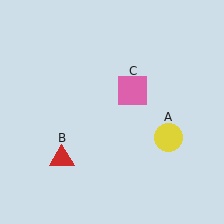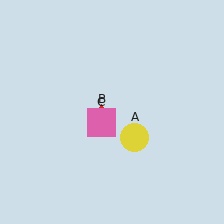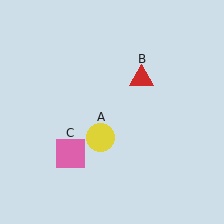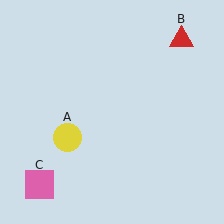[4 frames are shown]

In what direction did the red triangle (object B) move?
The red triangle (object B) moved up and to the right.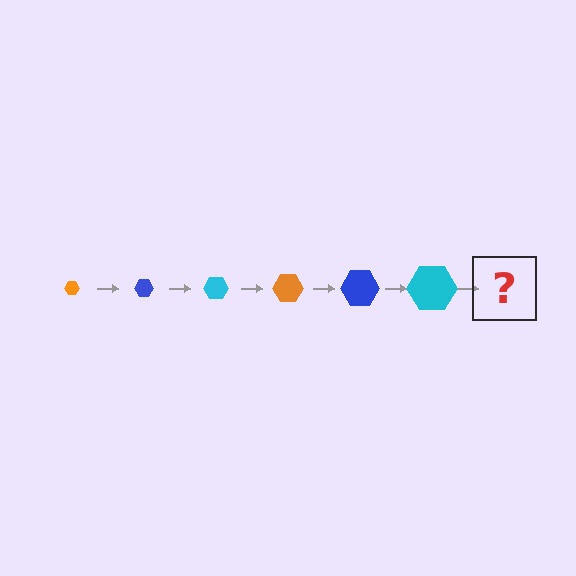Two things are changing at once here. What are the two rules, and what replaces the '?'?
The two rules are that the hexagon grows larger each step and the color cycles through orange, blue, and cyan. The '?' should be an orange hexagon, larger than the previous one.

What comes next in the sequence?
The next element should be an orange hexagon, larger than the previous one.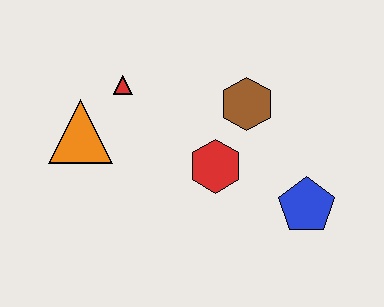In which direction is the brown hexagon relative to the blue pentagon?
The brown hexagon is above the blue pentagon.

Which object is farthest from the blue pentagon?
The orange triangle is farthest from the blue pentagon.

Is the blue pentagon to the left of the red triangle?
No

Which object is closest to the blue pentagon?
The red hexagon is closest to the blue pentagon.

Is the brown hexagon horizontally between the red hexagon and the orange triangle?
No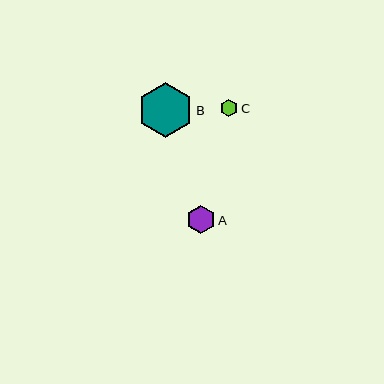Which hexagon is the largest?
Hexagon B is the largest with a size of approximately 55 pixels.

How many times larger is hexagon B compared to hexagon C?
Hexagon B is approximately 3.2 times the size of hexagon C.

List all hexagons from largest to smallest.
From largest to smallest: B, A, C.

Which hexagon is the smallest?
Hexagon C is the smallest with a size of approximately 17 pixels.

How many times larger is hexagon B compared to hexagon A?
Hexagon B is approximately 1.9 times the size of hexagon A.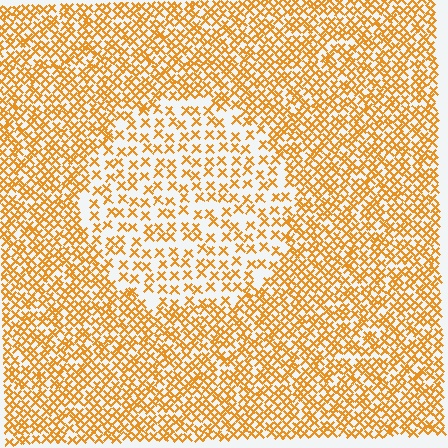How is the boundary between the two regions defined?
The boundary is defined by a change in element density (approximately 2.0x ratio). All elements are the same color, size, and shape.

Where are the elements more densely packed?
The elements are more densely packed outside the circle boundary.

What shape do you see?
I see a circle.